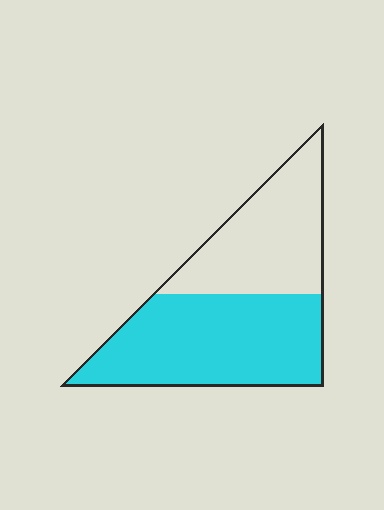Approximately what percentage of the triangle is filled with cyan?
Approximately 60%.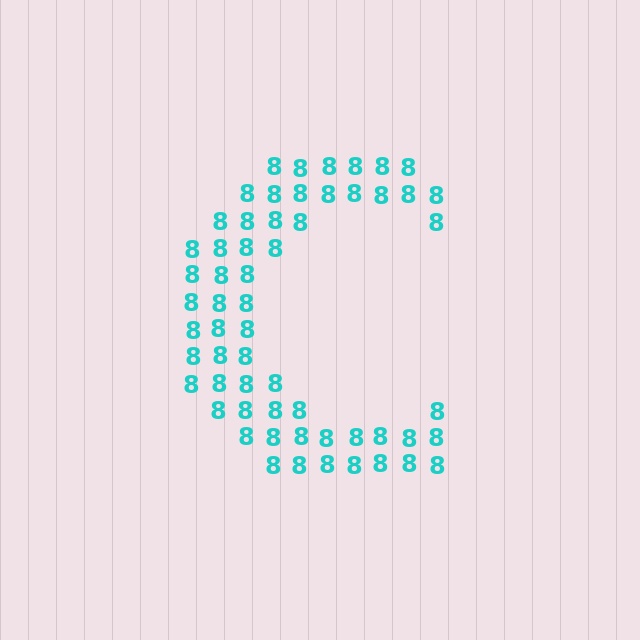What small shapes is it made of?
It is made of small digit 8's.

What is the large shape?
The large shape is the letter C.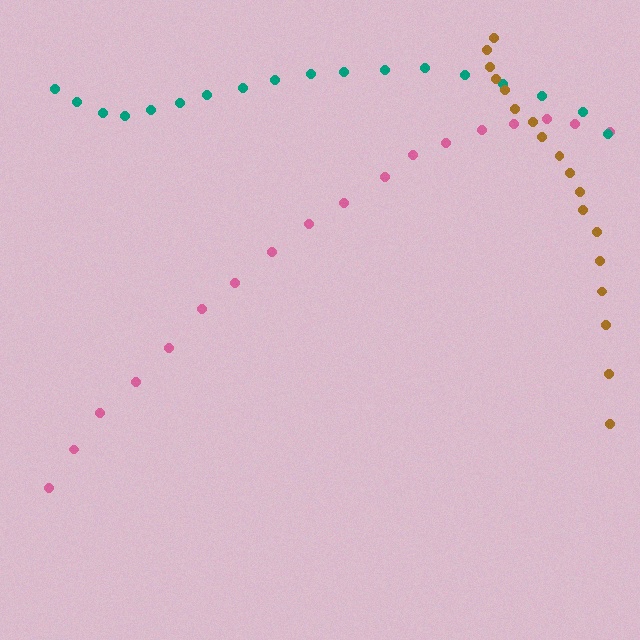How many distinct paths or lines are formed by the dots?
There are 3 distinct paths.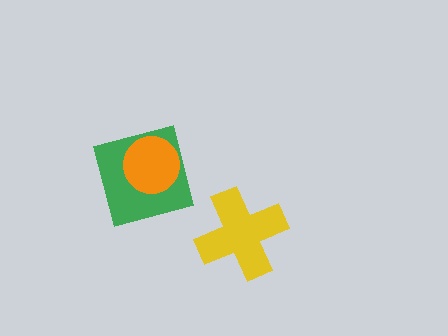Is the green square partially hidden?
Yes, it is partially covered by another shape.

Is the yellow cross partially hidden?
No, no other shape covers it.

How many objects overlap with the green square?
1 object overlaps with the green square.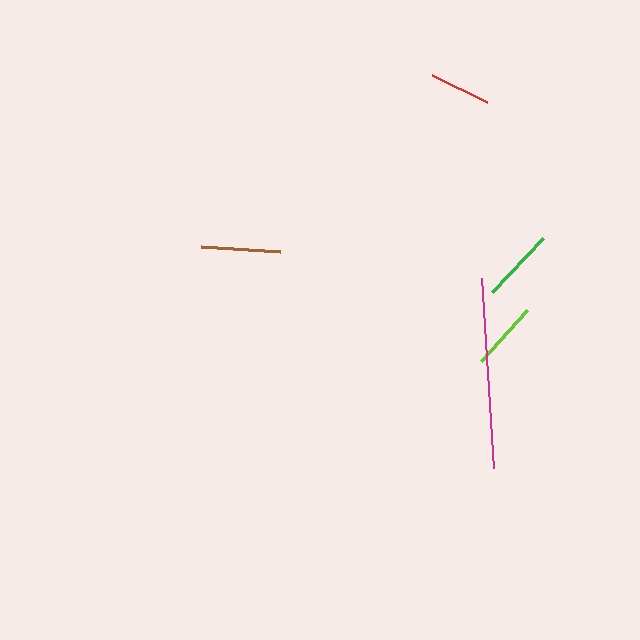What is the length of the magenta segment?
The magenta segment is approximately 190 pixels long.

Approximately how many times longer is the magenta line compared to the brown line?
The magenta line is approximately 2.4 times the length of the brown line.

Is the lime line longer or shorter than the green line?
The green line is longer than the lime line.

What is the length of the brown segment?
The brown segment is approximately 79 pixels long.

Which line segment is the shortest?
The red line is the shortest at approximately 61 pixels.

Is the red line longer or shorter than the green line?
The green line is longer than the red line.